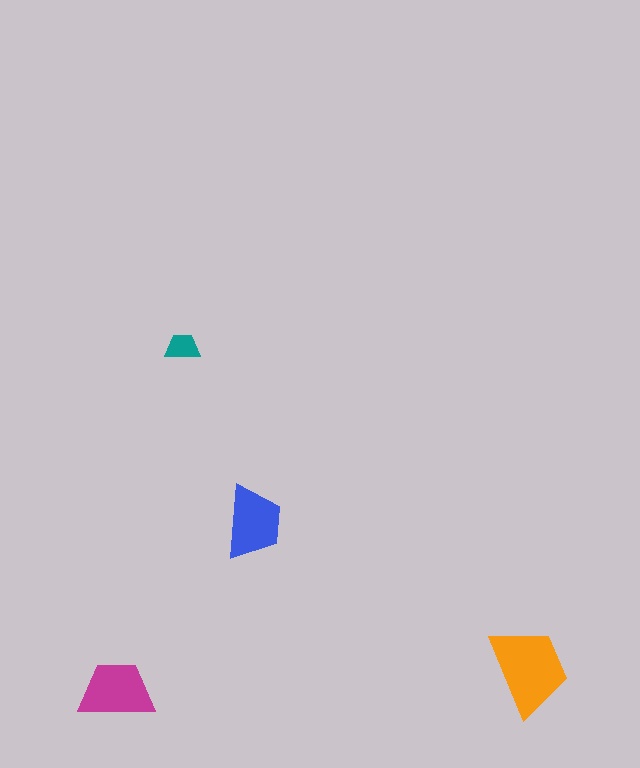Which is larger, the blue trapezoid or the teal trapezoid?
The blue one.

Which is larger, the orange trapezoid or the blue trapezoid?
The orange one.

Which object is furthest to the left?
The magenta trapezoid is leftmost.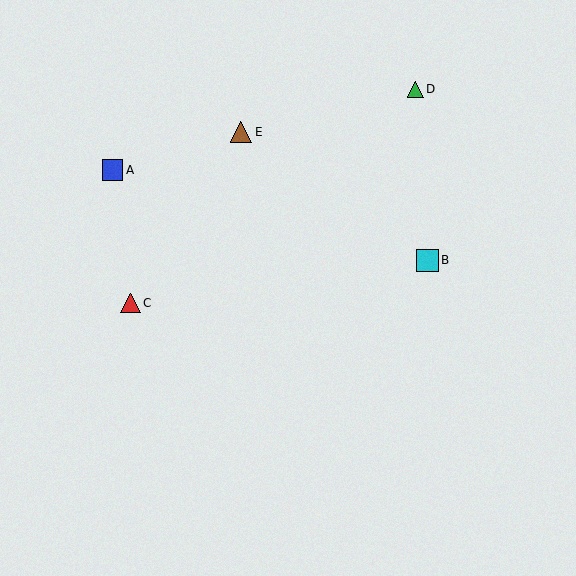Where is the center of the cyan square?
The center of the cyan square is at (427, 260).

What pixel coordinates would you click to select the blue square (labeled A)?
Click at (113, 170) to select the blue square A.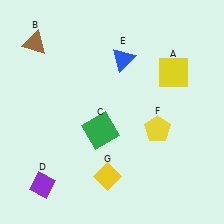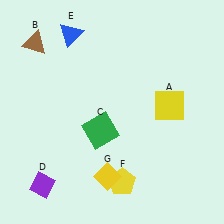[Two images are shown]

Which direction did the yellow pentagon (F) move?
The yellow pentagon (F) moved down.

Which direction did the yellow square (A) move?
The yellow square (A) moved down.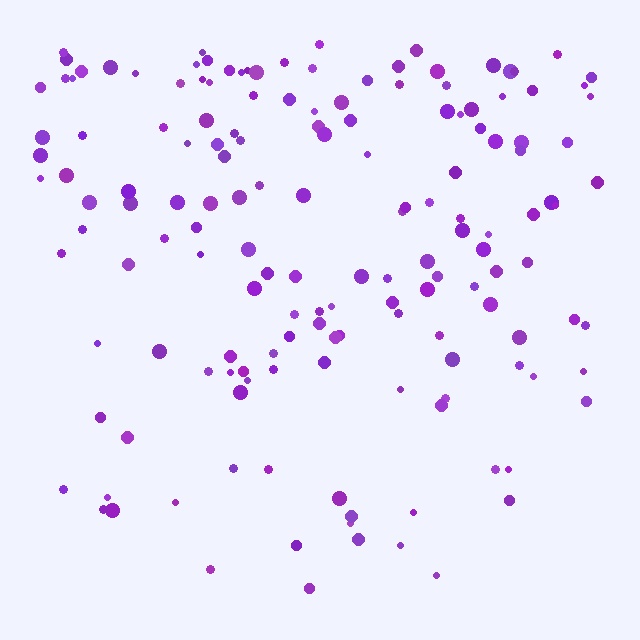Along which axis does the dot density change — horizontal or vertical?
Vertical.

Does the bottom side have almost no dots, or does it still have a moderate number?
Still a moderate number, just noticeably fewer than the top.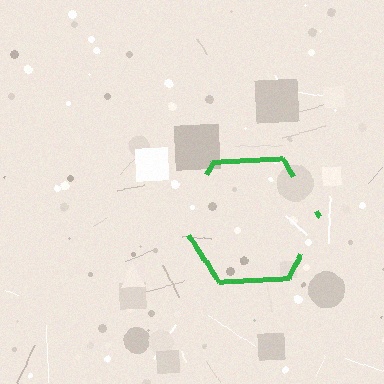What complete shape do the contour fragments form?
The contour fragments form a hexagon.